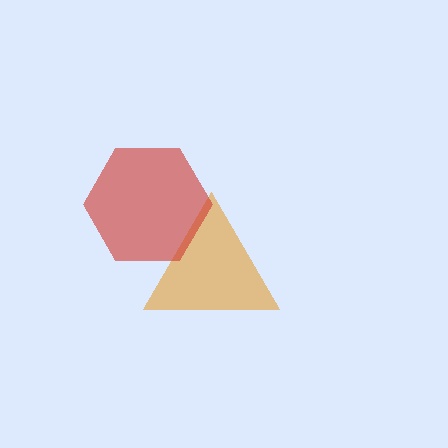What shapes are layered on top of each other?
The layered shapes are: an orange triangle, a red hexagon.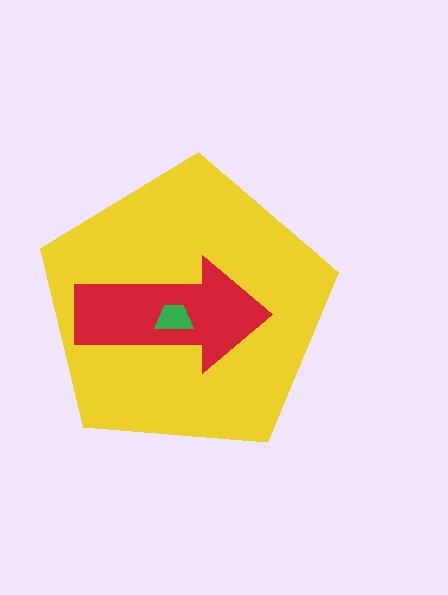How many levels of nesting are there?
3.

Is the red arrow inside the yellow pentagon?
Yes.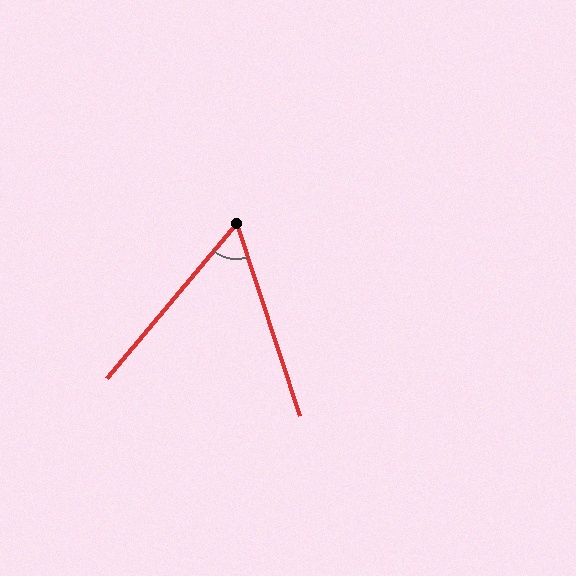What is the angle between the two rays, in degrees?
Approximately 58 degrees.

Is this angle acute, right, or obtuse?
It is acute.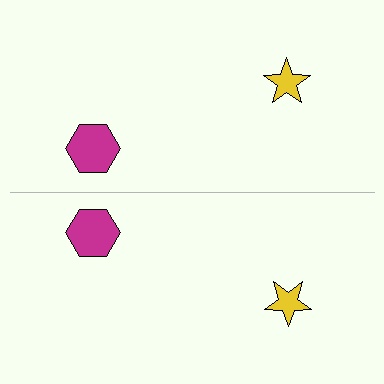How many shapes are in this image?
There are 4 shapes in this image.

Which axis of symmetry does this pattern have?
The pattern has a horizontal axis of symmetry running through the center of the image.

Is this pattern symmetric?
Yes, this pattern has bilateral (reflection) symmetry.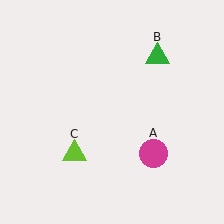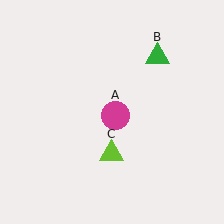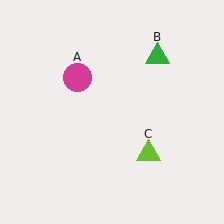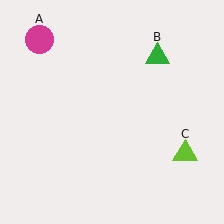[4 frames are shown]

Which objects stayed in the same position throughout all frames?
Green triangle (object B) remained stationary.